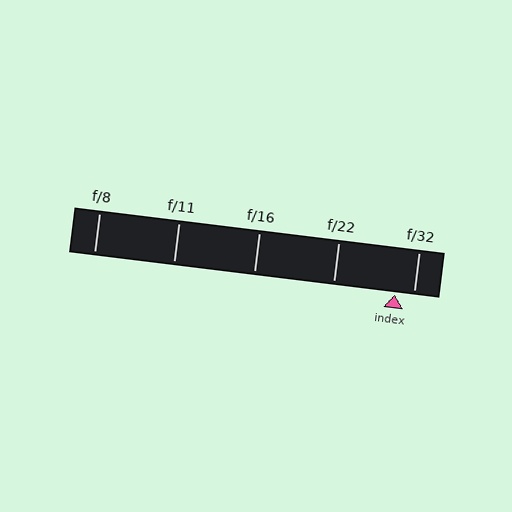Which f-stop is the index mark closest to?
The index mark is closest to f/32.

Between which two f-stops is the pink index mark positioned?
The index mark is between f/22 and f/32.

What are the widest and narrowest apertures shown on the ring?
The widest aperture shown is f/8 and the narrowest is f/32.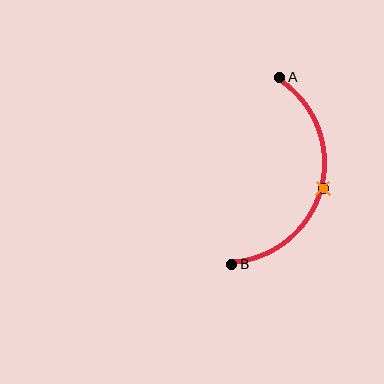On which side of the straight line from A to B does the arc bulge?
The arc bulges to the right of the straight line connecting A and B.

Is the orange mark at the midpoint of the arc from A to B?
Yes. The orange mark lies on the arc at equal arc-length from both A and B — it is the arc midpoint.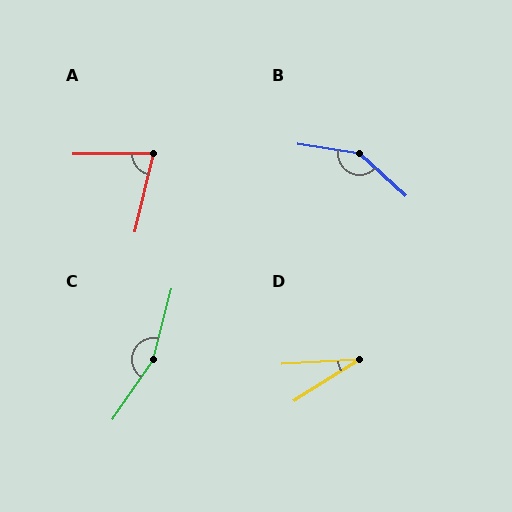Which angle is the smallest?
D, at approximately 29 degrees.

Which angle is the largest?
C, at approximately 160 degrees.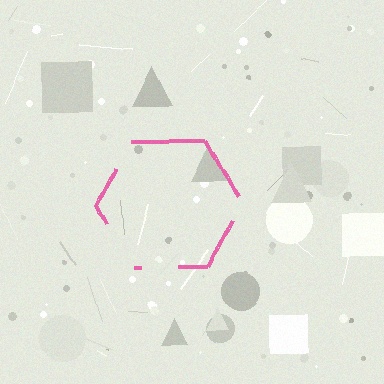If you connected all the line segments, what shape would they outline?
They would outline a hexagon.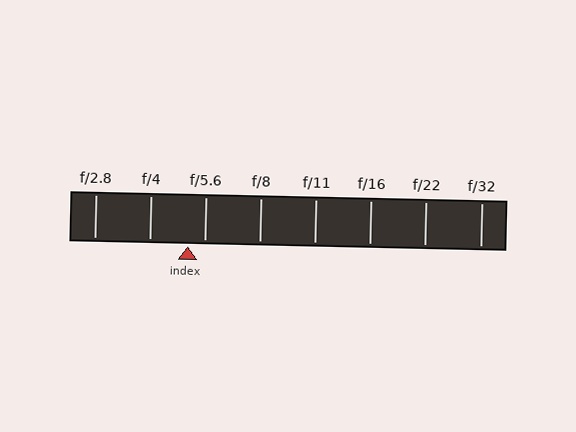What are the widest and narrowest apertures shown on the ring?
The widest aperture shown is f/2.8 and the narrowest is f/32.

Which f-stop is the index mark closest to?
The index mark is closest to f/5.6.